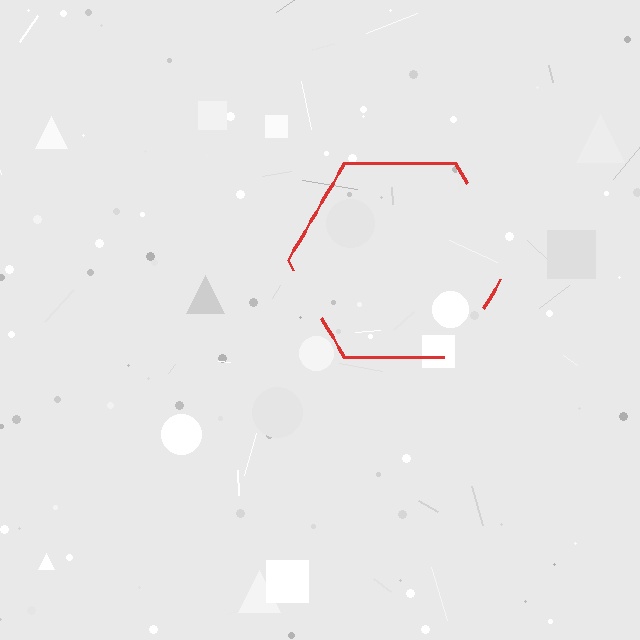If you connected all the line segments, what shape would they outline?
They would outline a hexagon.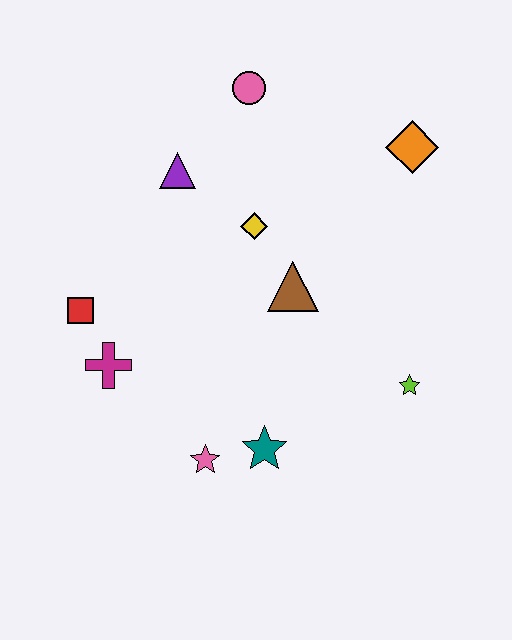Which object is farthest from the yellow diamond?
The pink star is farthest from the yellow diamond.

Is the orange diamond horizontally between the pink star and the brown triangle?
No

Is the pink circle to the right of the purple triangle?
Yes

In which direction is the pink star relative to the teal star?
The pink star is to the left of the teal star.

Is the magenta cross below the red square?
Yes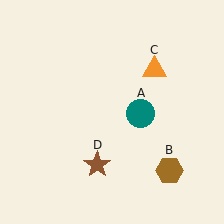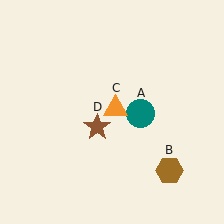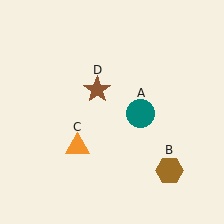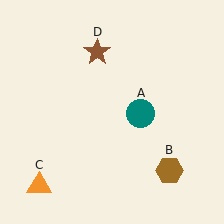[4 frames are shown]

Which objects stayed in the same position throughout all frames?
Teal circle (object A) and brown hexagon (object B) remained stationary.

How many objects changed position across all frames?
2 objects changed position: orange triangle (object C), brown star (object D).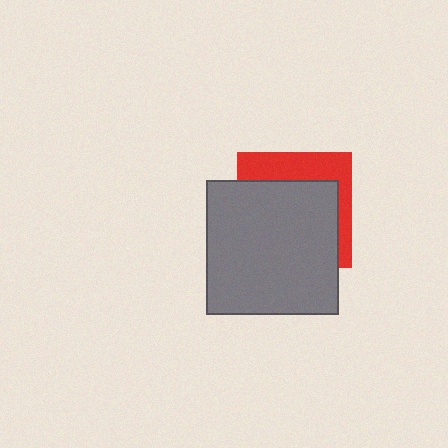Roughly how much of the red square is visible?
A small part of it is visible (roughly 32%).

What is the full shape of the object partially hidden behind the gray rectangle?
The partially hidden object is a red square.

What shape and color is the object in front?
The object in front is a gray rectangle.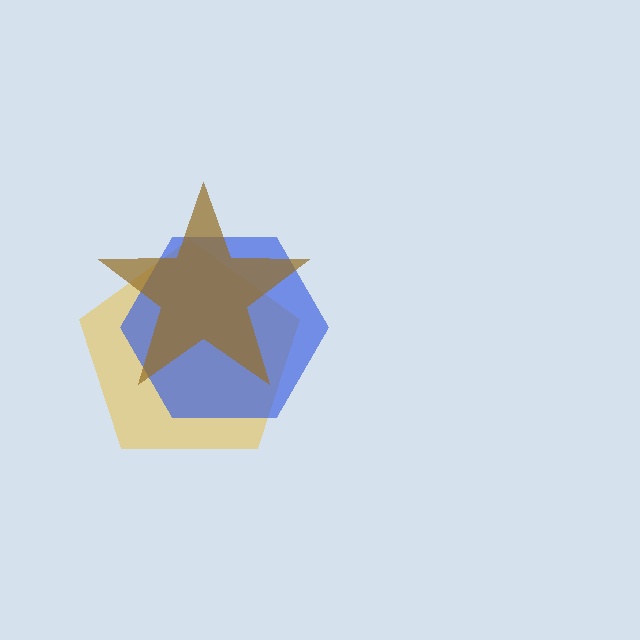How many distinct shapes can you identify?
There are 3 distinct shapes: a yellow pentagon, a blue hexagon, a brown star.